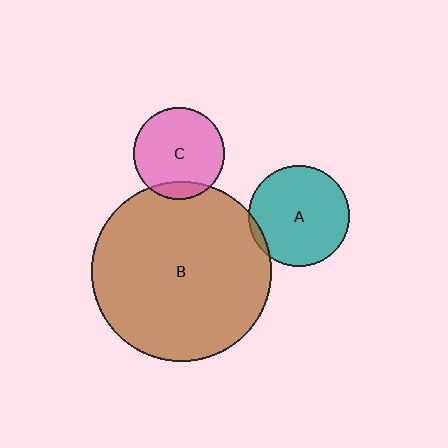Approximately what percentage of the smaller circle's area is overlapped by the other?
Approximately 10%.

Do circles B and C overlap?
Yes.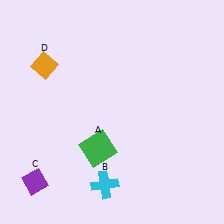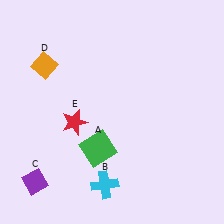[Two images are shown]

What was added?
A red star (E) was added in Image 2.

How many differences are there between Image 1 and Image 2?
There is 1 difference between the two images.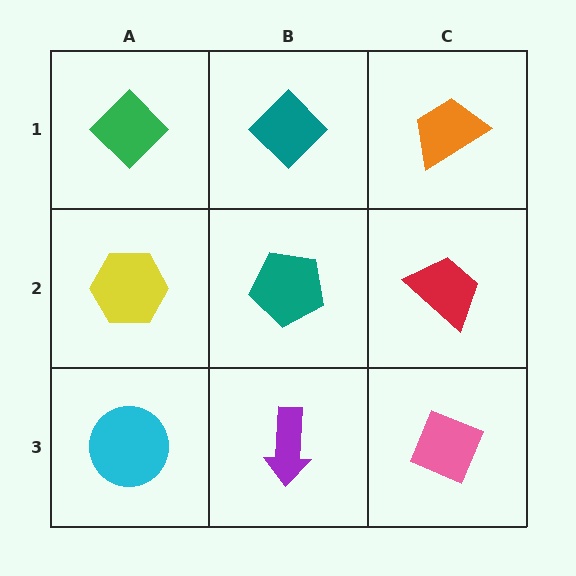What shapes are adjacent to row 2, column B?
A teal diamond (row 1, column B), a purple arrow (row 3, column B), a yellow hexagon (row 2, column A), a red trapezoid (row 2, column C).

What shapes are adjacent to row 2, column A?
A green diamond (row 1, column A), a cyan circle (row 3, column A), a teal pentagon (row 2, column B).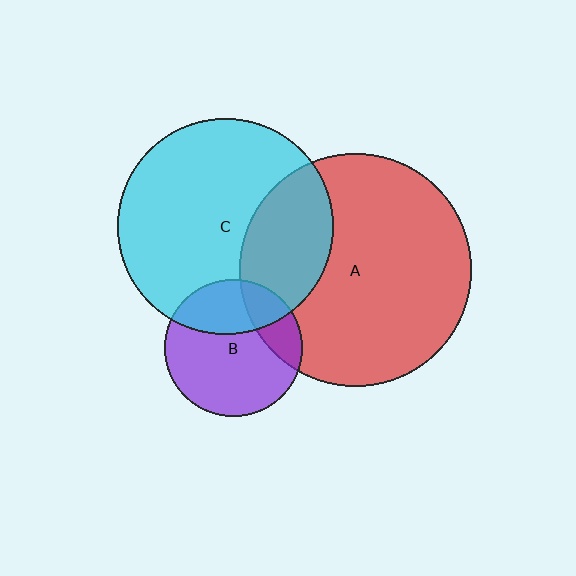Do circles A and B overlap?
Yes.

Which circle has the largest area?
Circle A (red).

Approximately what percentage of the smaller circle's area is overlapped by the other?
Approximately 20%.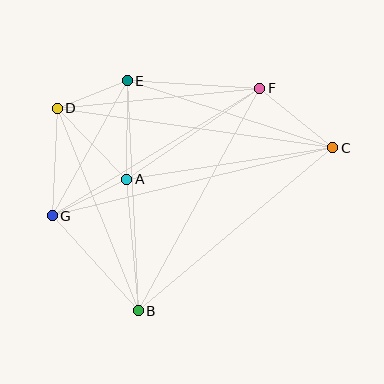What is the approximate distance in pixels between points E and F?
The distance between E and F is approximately 133 pixels.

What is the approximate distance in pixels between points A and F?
The distance between A and F is approximately 161 pixels.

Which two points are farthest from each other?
Points C and G are farthest from each other.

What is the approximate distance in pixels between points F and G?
The distance between F and G is approximately 244 pixels.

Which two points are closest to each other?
Points D and E are closest to each other.